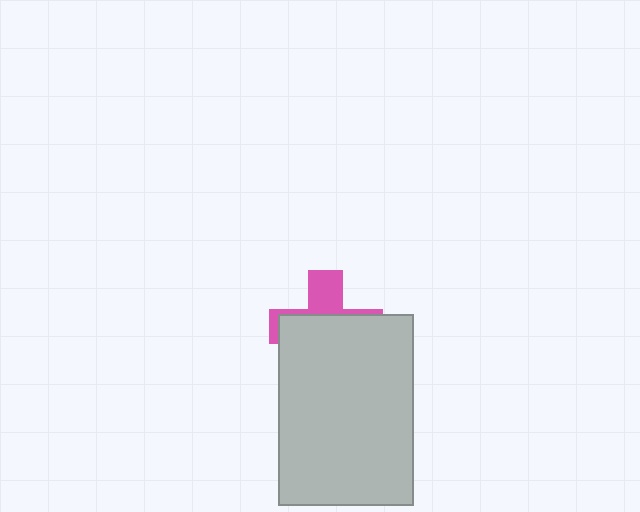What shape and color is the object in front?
The object in front is a light gray rectangle.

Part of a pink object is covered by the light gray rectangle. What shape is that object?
It is a cross.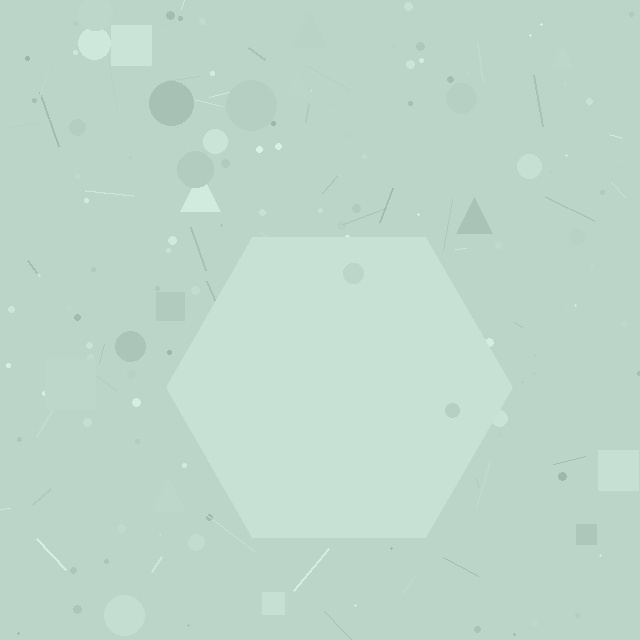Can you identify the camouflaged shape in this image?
The camouflaged shape is a hexagon.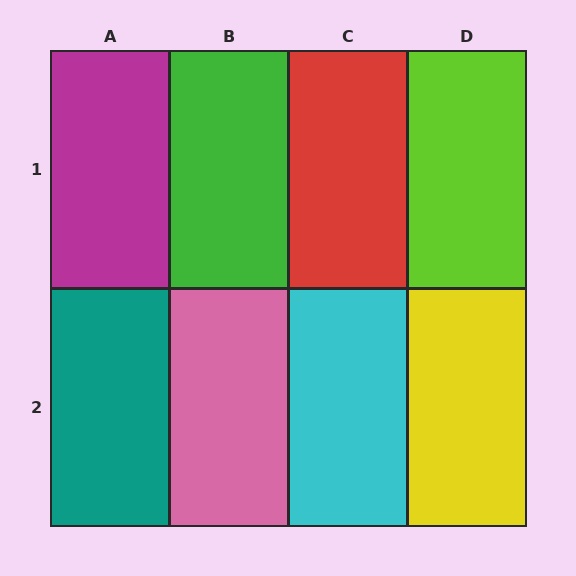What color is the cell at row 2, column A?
Teal.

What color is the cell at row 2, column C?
Cyan.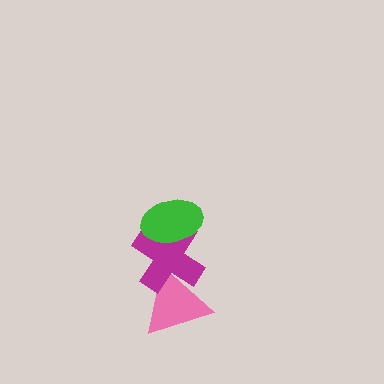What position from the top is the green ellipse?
The green ellipse is 1st from the top.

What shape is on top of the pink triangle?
The magenta cross is on top of the pink triangle.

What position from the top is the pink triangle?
The pink triangle is 3rd from the top.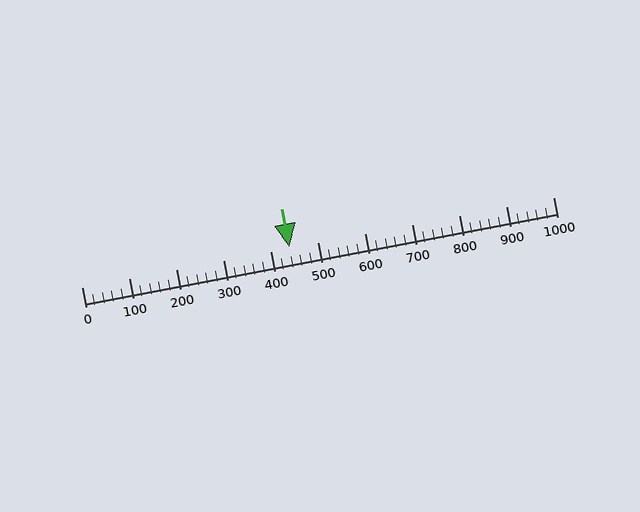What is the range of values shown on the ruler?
The ruler shows values from 0 to 1000.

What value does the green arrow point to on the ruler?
The green arrow points to approximately 440.